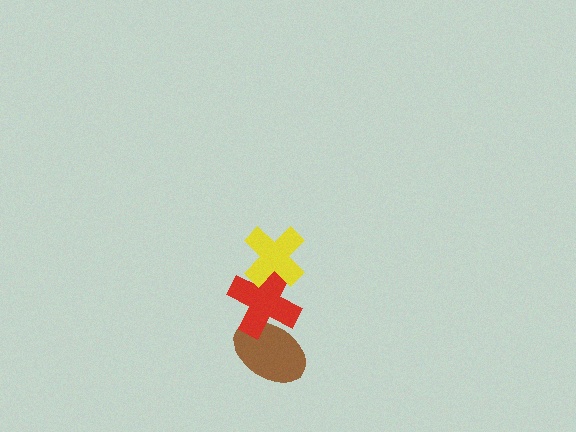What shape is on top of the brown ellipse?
The red cross is on top of the brown ellipse.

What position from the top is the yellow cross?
The yellow cross is 1st from the top.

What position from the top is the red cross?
The red cross is 2nd from the top.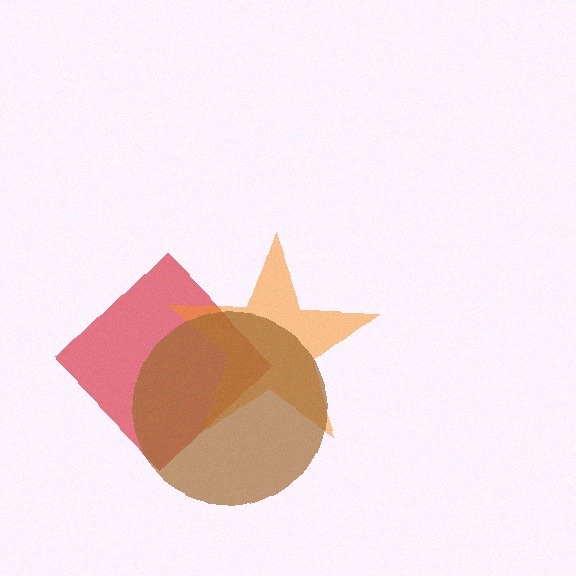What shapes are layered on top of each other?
The layered shapes are: a red diamond, an orange star, a brown circle.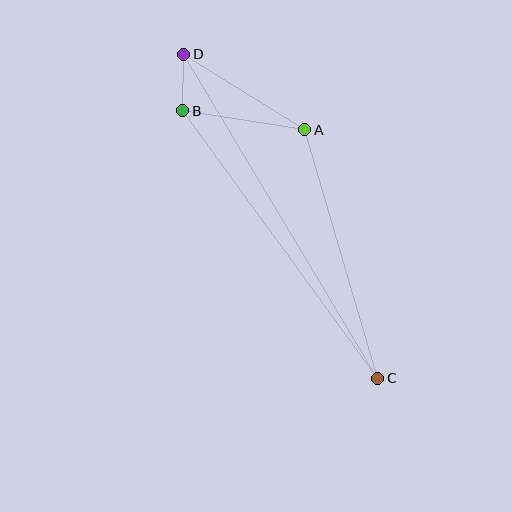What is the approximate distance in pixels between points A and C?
The distance between A and C is approximately 259 pixels.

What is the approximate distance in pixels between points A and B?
The distance between A and B is approximately 123 pixels.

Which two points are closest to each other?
Points B and D are closest to each other.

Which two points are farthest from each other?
Points C and D are farthest from each other.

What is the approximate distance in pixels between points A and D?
The distance between A and D is approximately 142 pixels.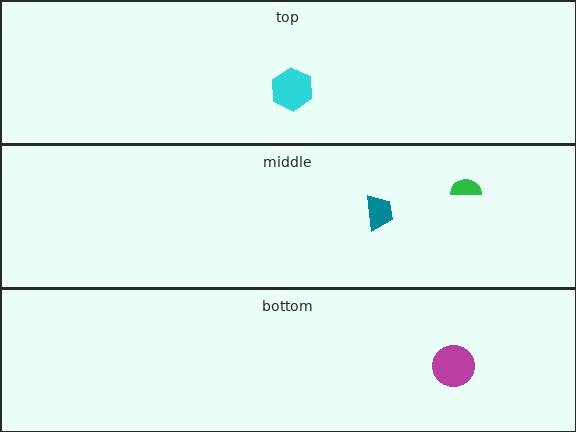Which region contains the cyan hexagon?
The top region.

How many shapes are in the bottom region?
1.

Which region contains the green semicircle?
The middle region.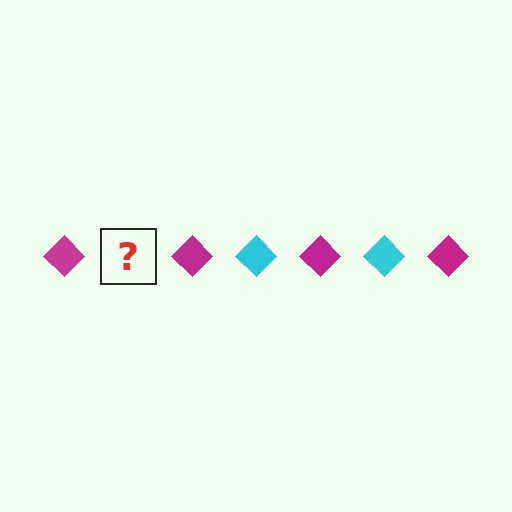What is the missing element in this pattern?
The missing element is a cyan diamond.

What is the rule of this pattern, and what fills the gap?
The rule is that the pattern cycles through magenta, cyan diamonds. The gap should be filled with a cyan diamond.